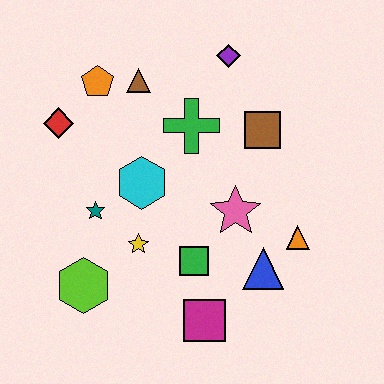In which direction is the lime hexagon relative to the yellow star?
The lime hexagon is to the left of the yellow star.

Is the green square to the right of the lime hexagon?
Yes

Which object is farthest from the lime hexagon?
The purple diamond is farthest from the lime hexagon.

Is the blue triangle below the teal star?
Yes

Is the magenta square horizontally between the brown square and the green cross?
Yes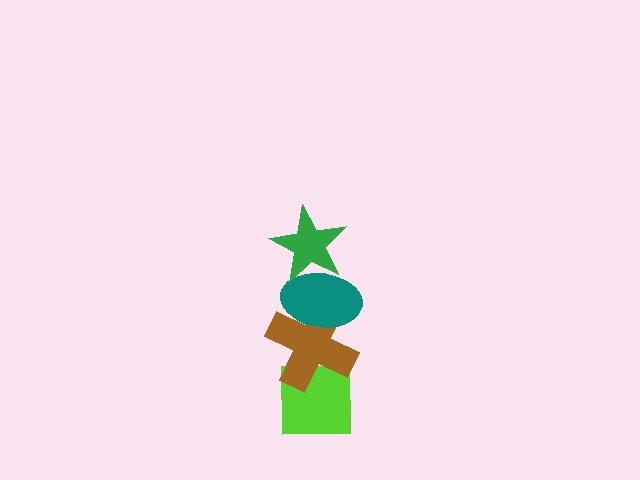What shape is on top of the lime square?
The brown cross is on top of the lime square.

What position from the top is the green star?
The green star is 1st from the top.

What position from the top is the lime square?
The lime square is 4th from the top.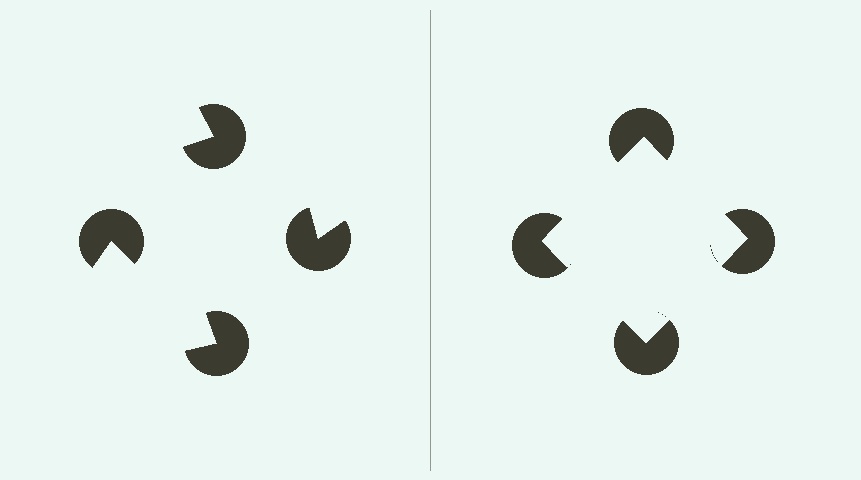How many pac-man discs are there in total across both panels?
8 — 4 on each side.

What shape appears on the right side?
An illusory square.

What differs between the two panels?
The pac-man discs are positioned identically on both sides; only the wedge orientations differ. On the right they align to a square; on the left they are misaligned.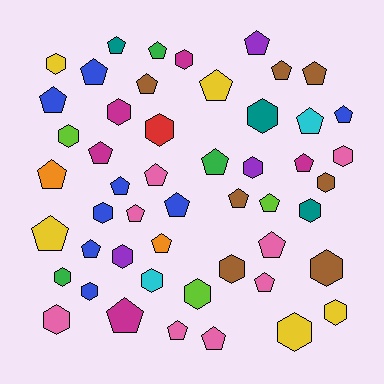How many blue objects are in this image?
There are 8 blue objects.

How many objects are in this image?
There are 50 objects.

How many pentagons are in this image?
There are 29 pentagons.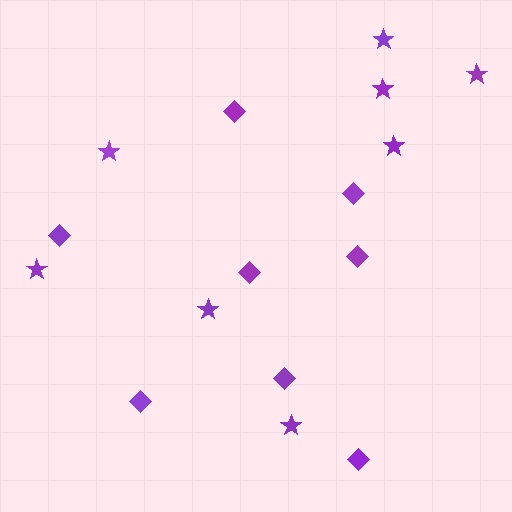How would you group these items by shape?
There are 2 groups: one group of stars (8) and one group of diamonds (8).